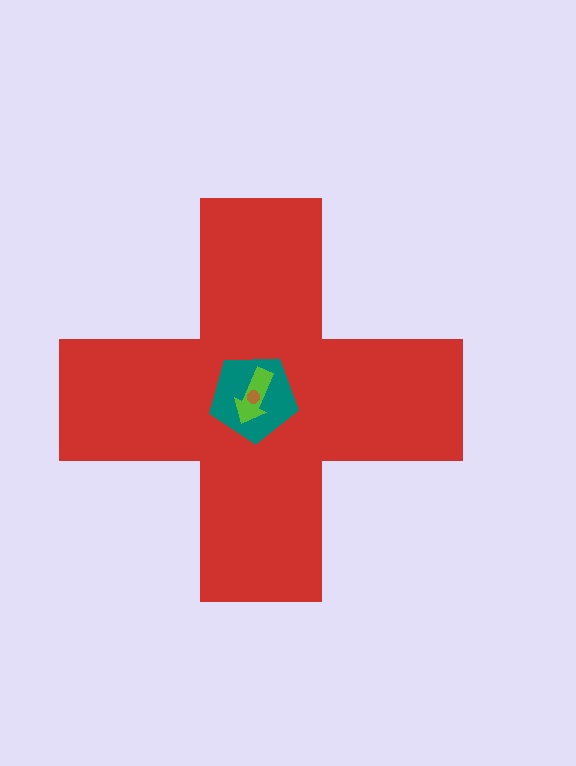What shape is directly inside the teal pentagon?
The lime arrow.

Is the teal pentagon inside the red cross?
Yes.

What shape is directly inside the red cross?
The teal pentagon.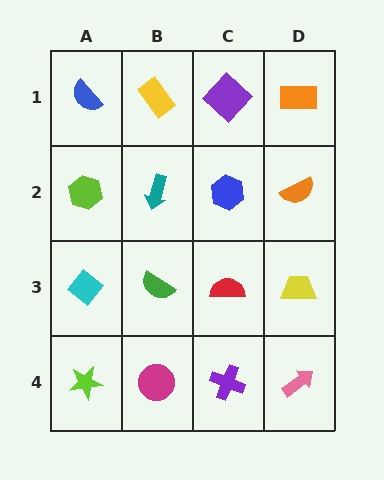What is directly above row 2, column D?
An orange rectangle.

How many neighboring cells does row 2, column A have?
3.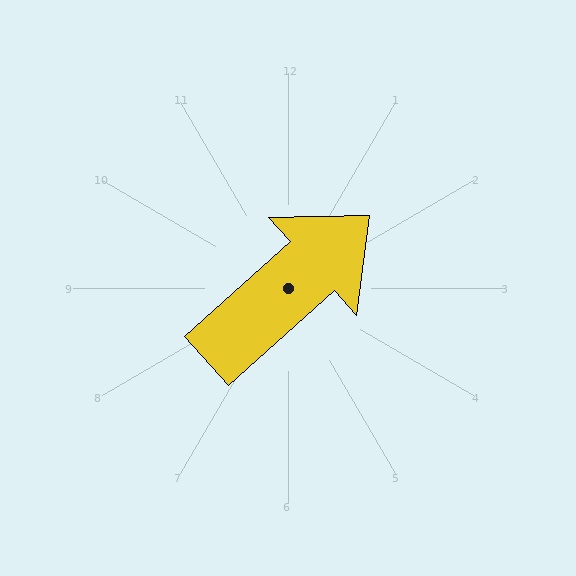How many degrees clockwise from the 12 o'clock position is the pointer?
Approximately 48 degrees.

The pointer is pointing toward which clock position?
Roughly 2 o'clock.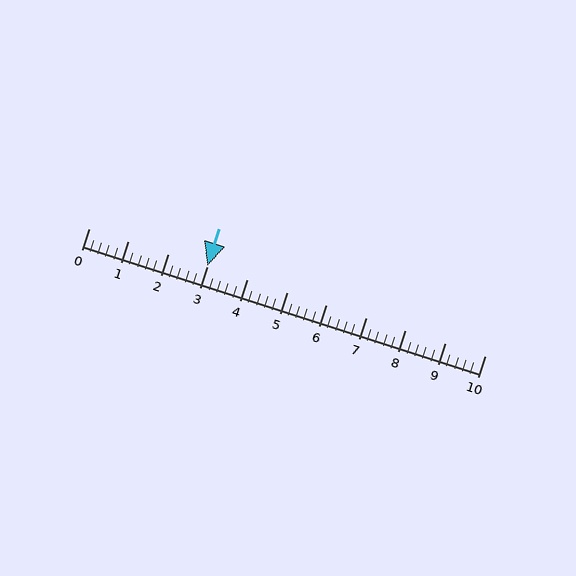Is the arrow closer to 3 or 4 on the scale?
The arrow is closer to 3.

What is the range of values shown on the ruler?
The ruler shows values from 0 to 10.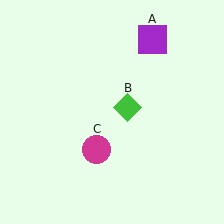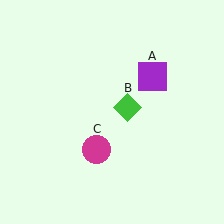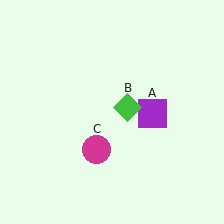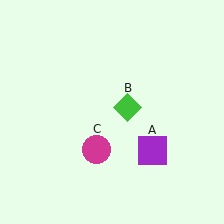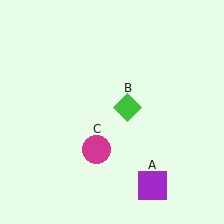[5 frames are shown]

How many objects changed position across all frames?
1 object changed position: purple square (object A).